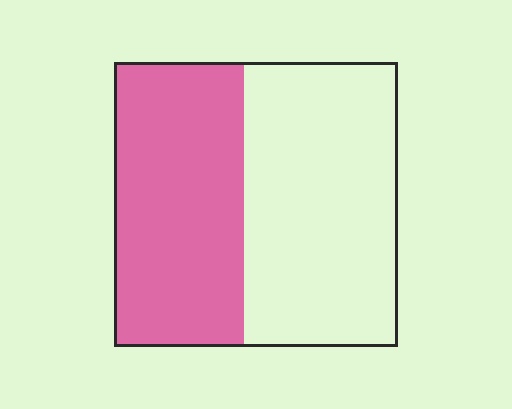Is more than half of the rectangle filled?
No.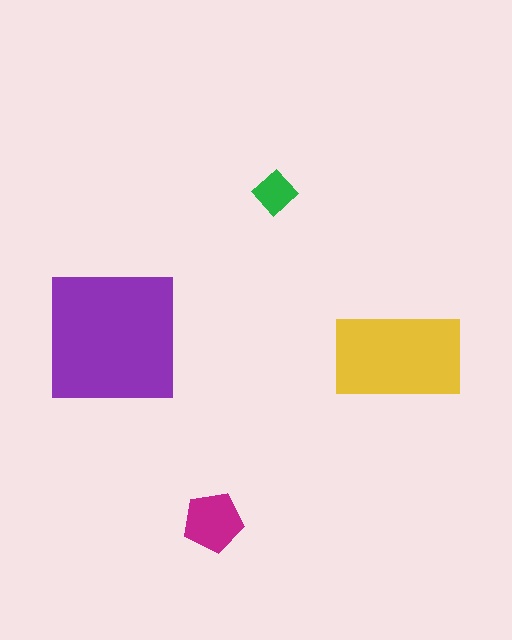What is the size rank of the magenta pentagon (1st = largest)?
3rd.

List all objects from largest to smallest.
The purple square, the yellow rectangle, the magenta pentagon, the green diamond.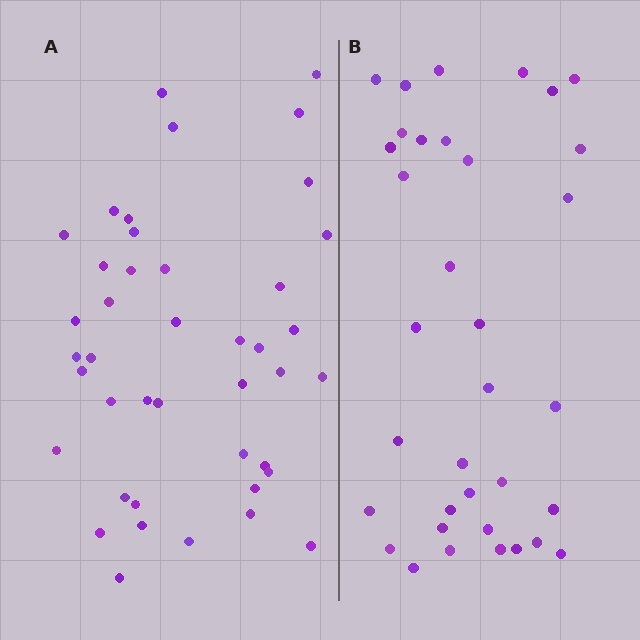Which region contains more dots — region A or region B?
Region A (the left region) has more dots.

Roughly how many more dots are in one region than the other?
Region A has roughly 8 or so more dots than region B.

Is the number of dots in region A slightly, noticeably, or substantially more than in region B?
Region A has only slightly more — the two regions are fairly close. The ratio is roughly 1.2 to 1.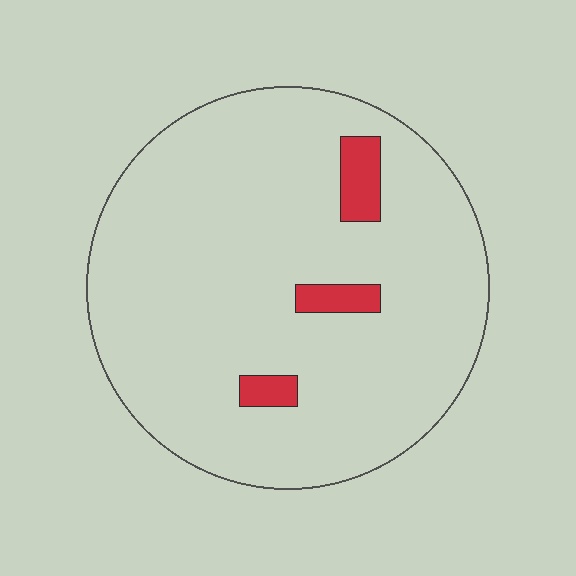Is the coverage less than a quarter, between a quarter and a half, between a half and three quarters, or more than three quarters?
Less than a quarter.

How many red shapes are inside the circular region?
3.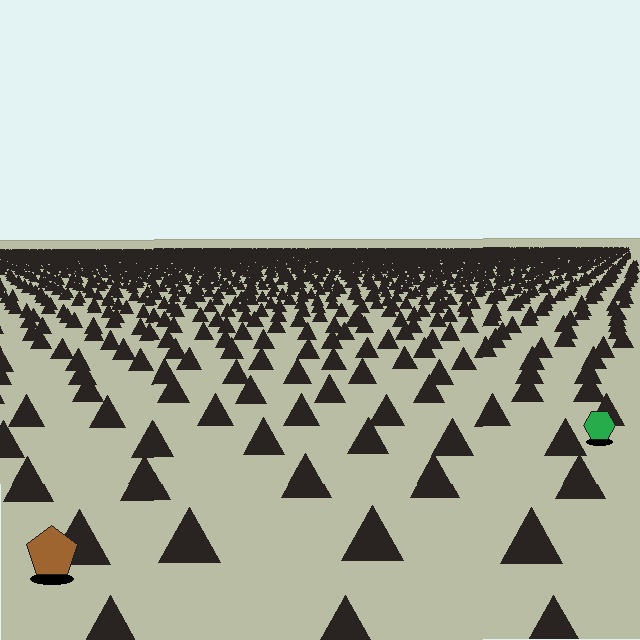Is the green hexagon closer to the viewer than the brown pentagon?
No. The brown pentagon is closer — you can tell from the texture gradient: the ground texture is coarser near it.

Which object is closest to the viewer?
The brown pentagon is closest. The texture marks near it are larger and more spread out.